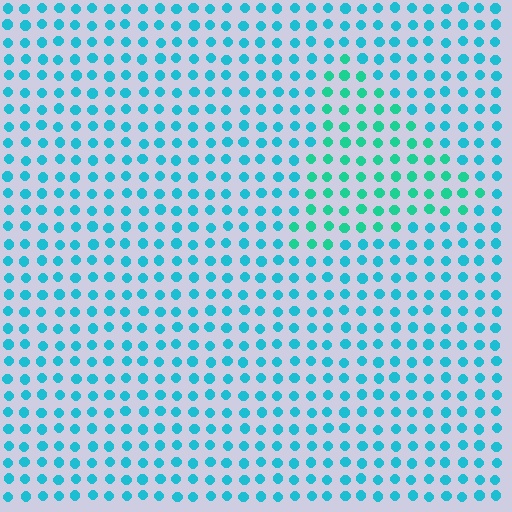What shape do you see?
I see a triangle.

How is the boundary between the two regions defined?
The boundary is defined purely by a slight shift in hue (about 27 degrees). Spacing, size, and orientation are identical on both sides.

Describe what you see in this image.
The image is filled with small cyan elements in a uniform arrangement. A triangle-shaped region is visible where the elements are tinted to a slightly different hue, forming a subtle color boundary.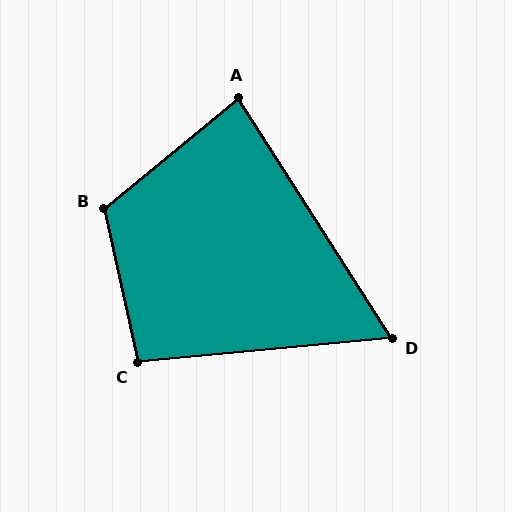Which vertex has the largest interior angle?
B, at approximately 117 degrees.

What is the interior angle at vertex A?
Approximately 83 degrees (acute).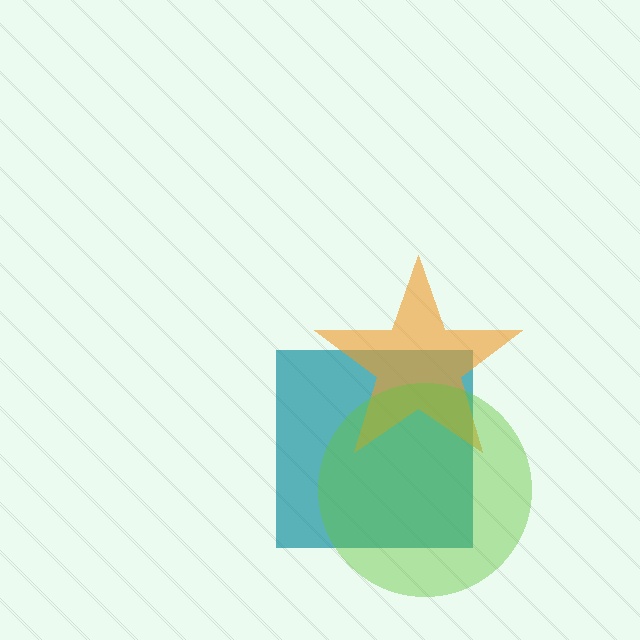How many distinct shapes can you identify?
There are 3 distinct shapes: a teal square, an orange star, a lime circle.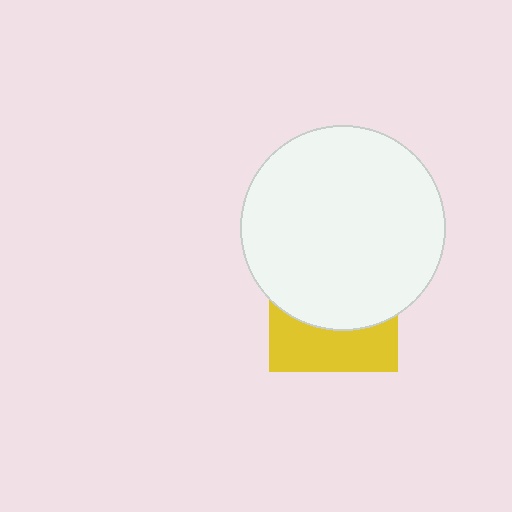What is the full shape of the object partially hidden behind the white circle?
The partially hidden object is a yellow square.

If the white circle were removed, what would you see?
You would see the complete yellow square.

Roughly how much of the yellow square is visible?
A small part of it is visible (roughly 38%).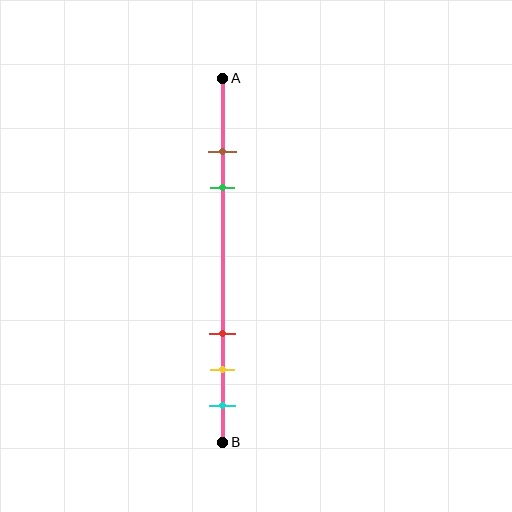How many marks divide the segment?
There are 5 marks dividing the segment.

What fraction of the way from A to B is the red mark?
The red mark is approximately 70% (0.7) of the way from A to B.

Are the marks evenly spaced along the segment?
No, the marks are not evenly spaced.